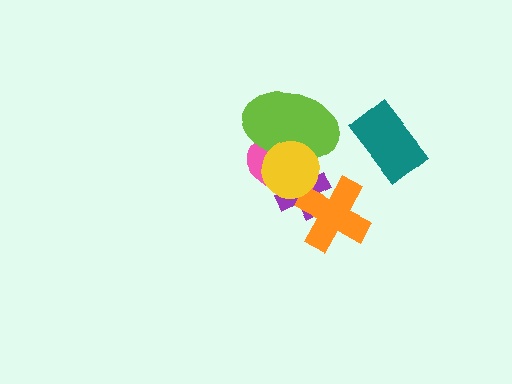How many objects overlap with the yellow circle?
3 objects overlap with the yellow circle.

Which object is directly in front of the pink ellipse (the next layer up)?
The lime ellipse is directly in front of the pink ellipse.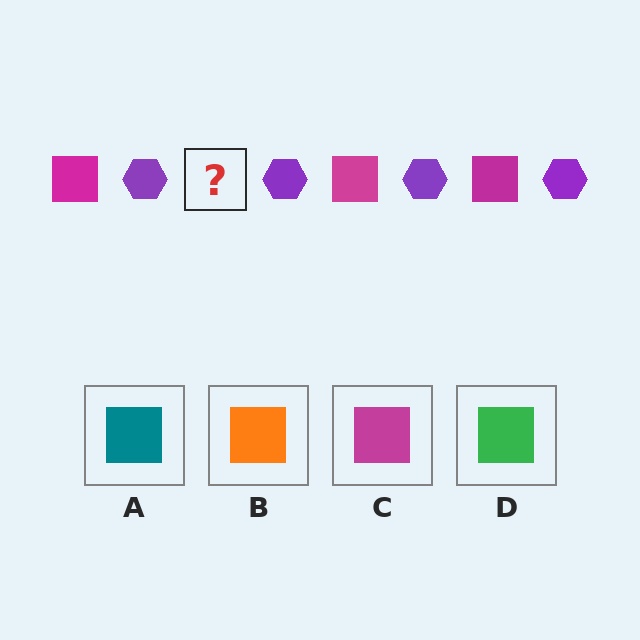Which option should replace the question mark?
Option C.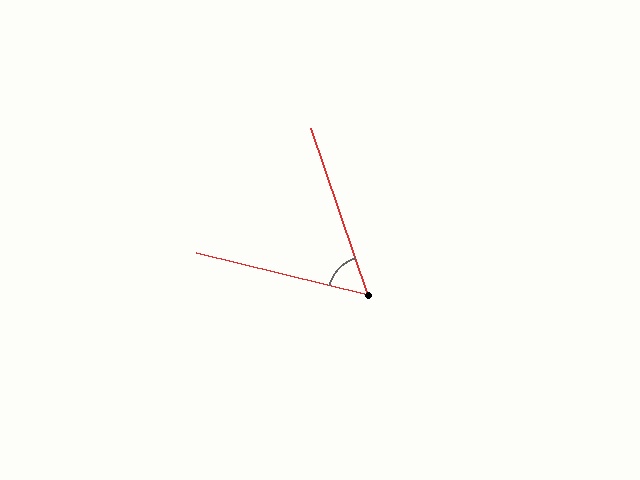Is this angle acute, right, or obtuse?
It is acute.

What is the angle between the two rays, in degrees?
Approximately 57 degrees.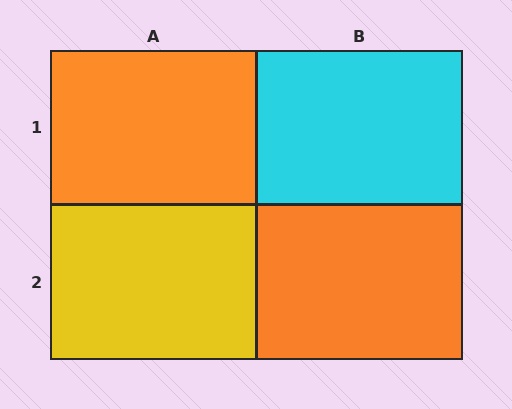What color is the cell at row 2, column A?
Yellow.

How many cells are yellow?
1 cell is yellow.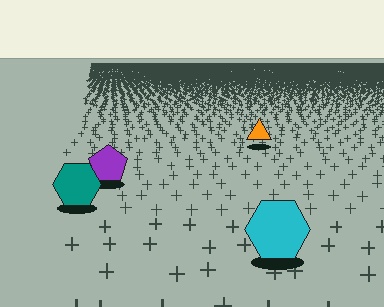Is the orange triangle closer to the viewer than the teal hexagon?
No. The teal hexagon is closer — you can tell from the texture gradient: the ground texture is coarser near it.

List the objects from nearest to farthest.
From nearest to farthest: the cyan hexagon, the teal hexagon, the purple pentagon, the orange triangle.